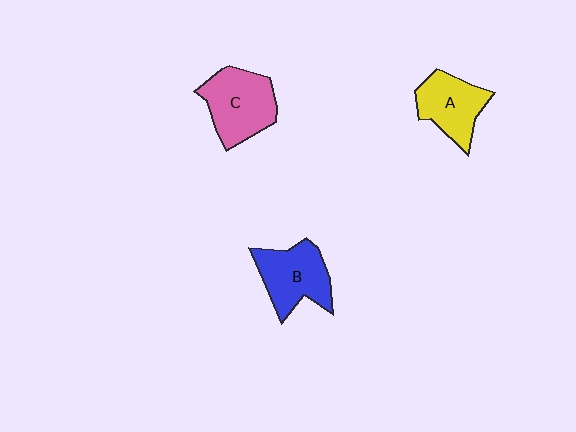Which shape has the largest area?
Shape C (pink).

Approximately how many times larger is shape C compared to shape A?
Approximately 1.2 times.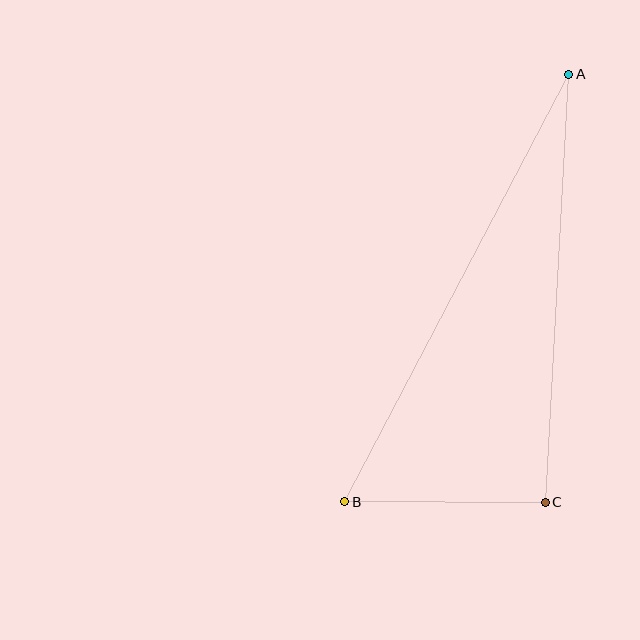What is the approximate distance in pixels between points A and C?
The distance between A and C is approximately 429 pixels.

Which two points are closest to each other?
Points B and C are closest to each other.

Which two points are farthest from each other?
Points A and B are farthest from each other.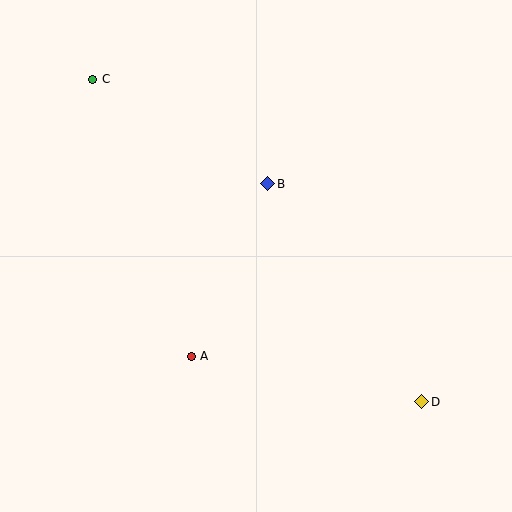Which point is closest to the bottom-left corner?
Point A is closest to the bottom-left corner.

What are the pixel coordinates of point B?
Point B is at (268, 184).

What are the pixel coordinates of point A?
Point A is at (191, 356).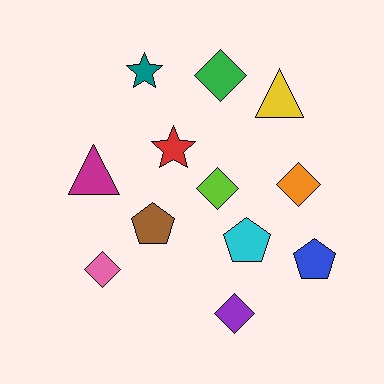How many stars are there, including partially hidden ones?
There are 2 stars.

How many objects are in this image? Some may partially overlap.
There are 12 objects.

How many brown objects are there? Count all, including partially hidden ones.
There is 1 brown object.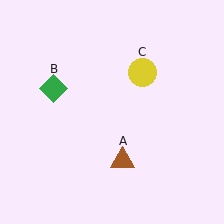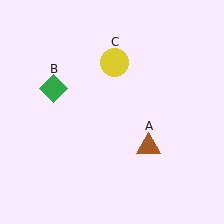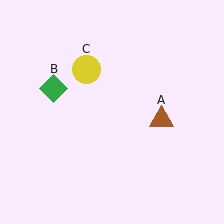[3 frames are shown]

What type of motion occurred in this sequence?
The brown triangle (object A), yellow circle (object C) rotated counterclockwise around the center of the scene.